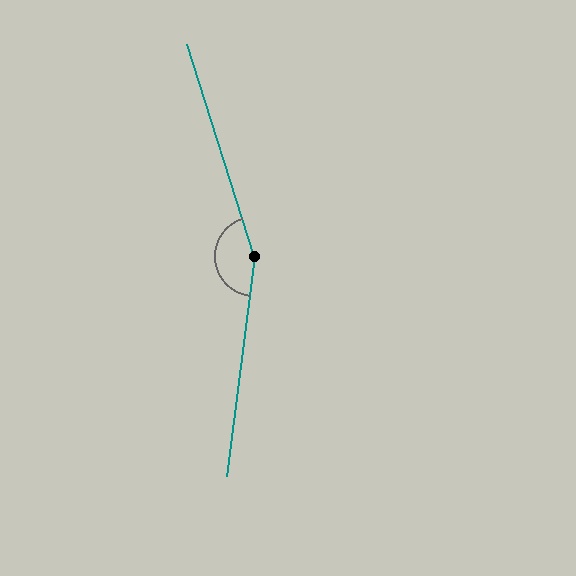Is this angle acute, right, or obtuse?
It is obtuse.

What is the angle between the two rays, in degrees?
Approximately 155 degrees.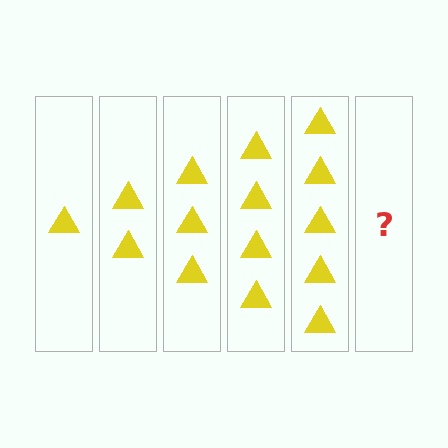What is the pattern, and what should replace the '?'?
The pattern is that each step adds one more triangle. The '?' should be 6 triangles.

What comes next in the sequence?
The next element should be 6 triangles.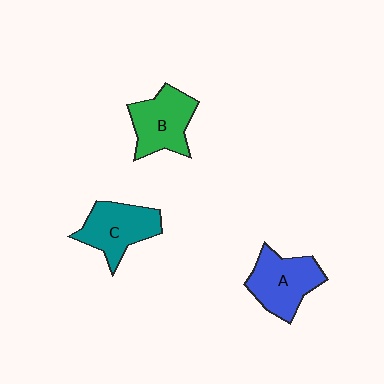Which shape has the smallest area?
Shape B (green).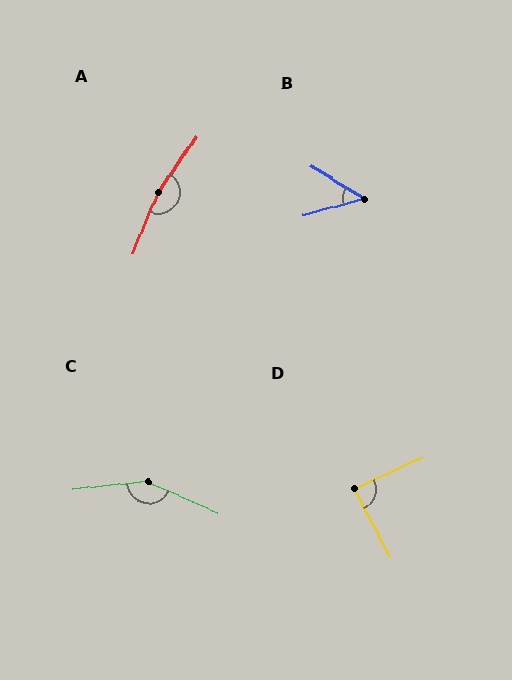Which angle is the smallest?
B, at approximately 48 degrees.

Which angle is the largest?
A, at approximately 168 degrees.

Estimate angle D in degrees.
Approximately 87 degrees.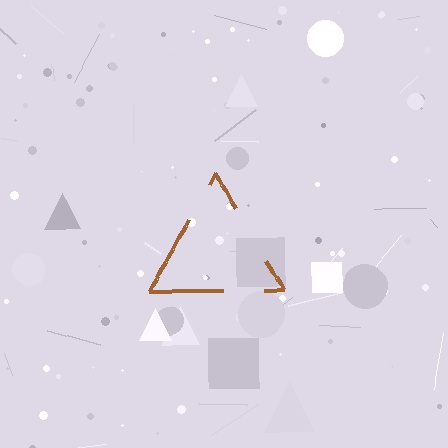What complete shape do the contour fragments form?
The contour fragments form a triangle.